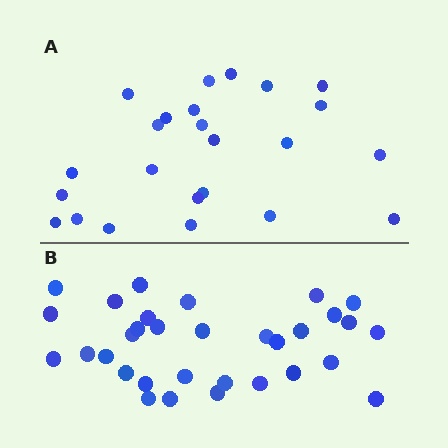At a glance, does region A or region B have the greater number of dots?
Region B (the bottom region) has more dots.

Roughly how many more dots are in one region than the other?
Region B has roughly 8 or so more dots than region A.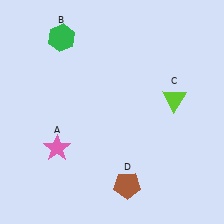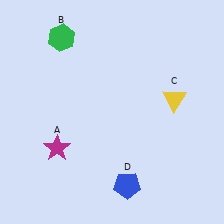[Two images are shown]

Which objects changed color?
A changed from pink to magenta. C changed from lime to yellow. D changed from brown to blue.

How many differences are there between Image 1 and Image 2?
There are 3 differences between the two images.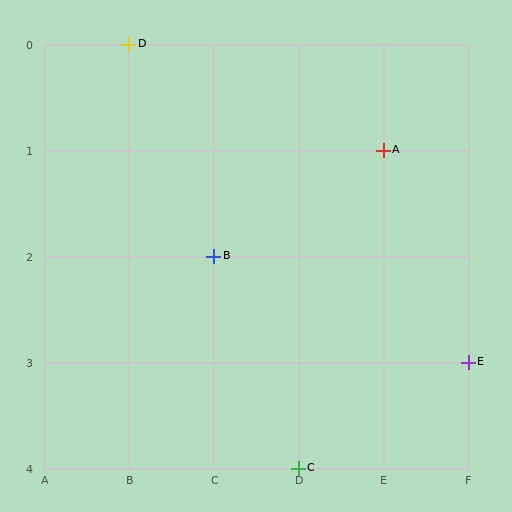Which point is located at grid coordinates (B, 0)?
Point D is at (B, 0).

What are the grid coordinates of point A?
Point A is at grid coordinates (E, 1).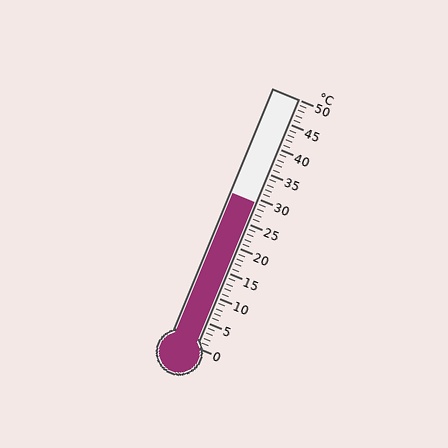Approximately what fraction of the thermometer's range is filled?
The thermometer is filled to approximately 60% of its range.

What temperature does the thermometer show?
The thermometer shows approximately 29°C.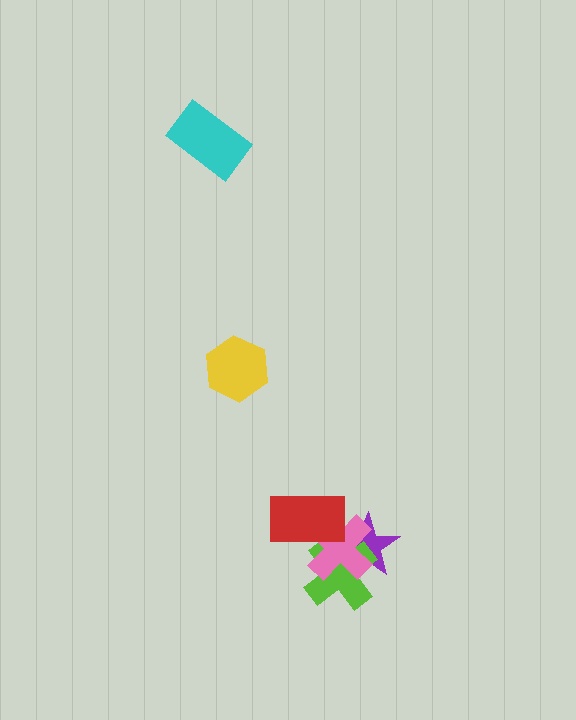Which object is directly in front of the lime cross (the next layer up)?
The pink cross is directly in front of the lime cross.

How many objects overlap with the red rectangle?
2 objects overlap with the red rectangle.